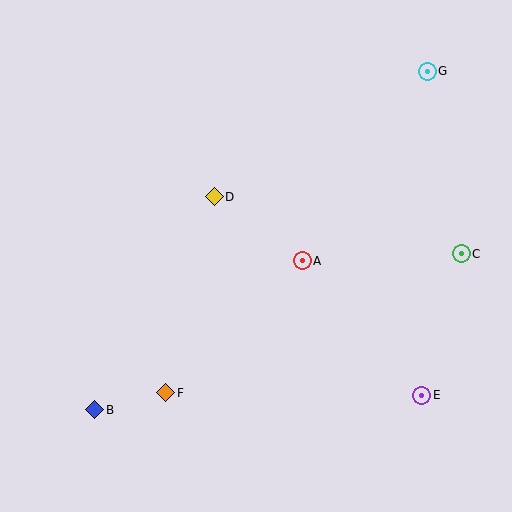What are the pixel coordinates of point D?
Point D is at (214, 197).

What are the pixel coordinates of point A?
Point A is at (302, 261).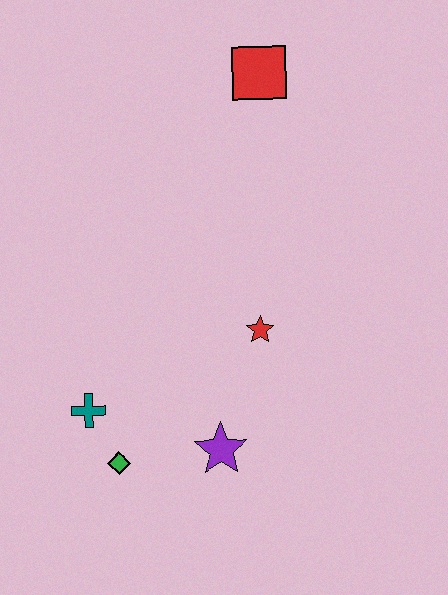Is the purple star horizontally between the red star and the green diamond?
Yes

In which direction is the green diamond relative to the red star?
The green diamond is to the left of the red star.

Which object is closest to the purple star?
The green diamond is closest to the purple star.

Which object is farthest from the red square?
The green diamond is farthest from the red square.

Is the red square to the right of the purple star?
Yes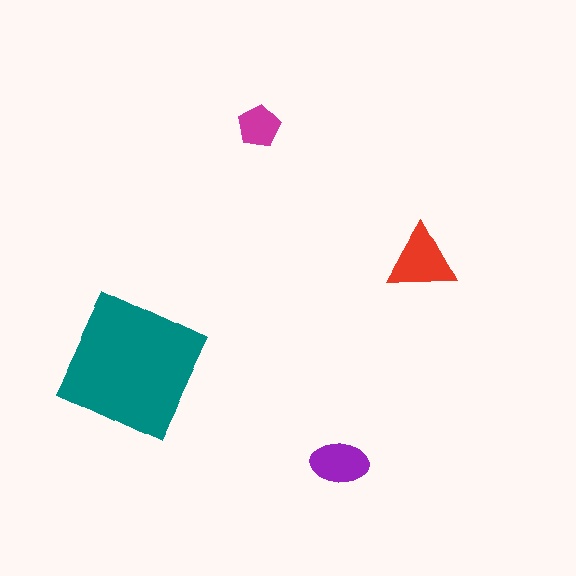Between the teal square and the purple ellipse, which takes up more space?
The teal square.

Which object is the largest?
The teal square.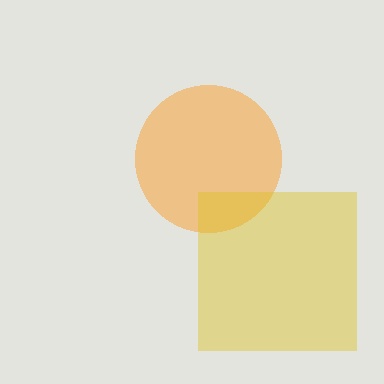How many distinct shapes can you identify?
There are 2 distinct shapes: an orange circle, a yellow square.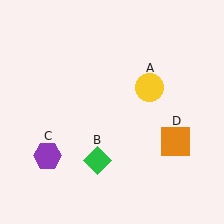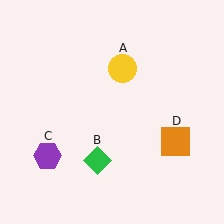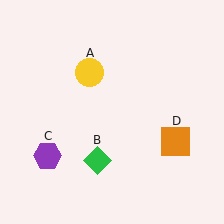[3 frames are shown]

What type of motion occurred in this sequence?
The yellow circle (object A) rotated counterclockwise around the center of the scene.